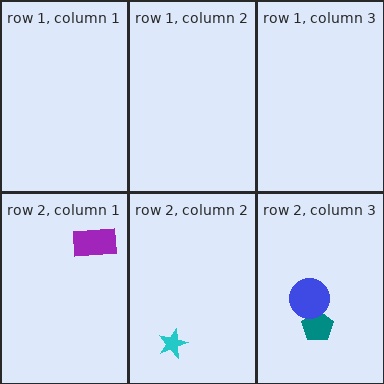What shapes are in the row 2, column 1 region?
The purple rectangle.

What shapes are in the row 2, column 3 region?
The teal pentagon, the blue circle.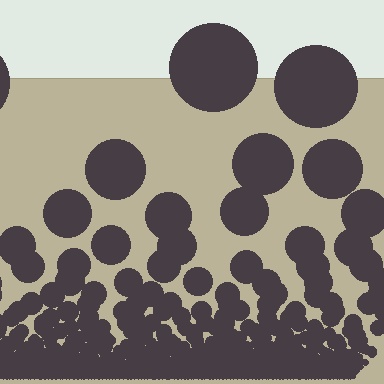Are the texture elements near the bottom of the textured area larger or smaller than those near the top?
Smaller. The gradient is inverted — elements near the bottom are smaller and denser.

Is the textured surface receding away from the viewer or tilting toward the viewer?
The surface appears to tilt toward the viewer. Texture elements get larger and sparser toward the top.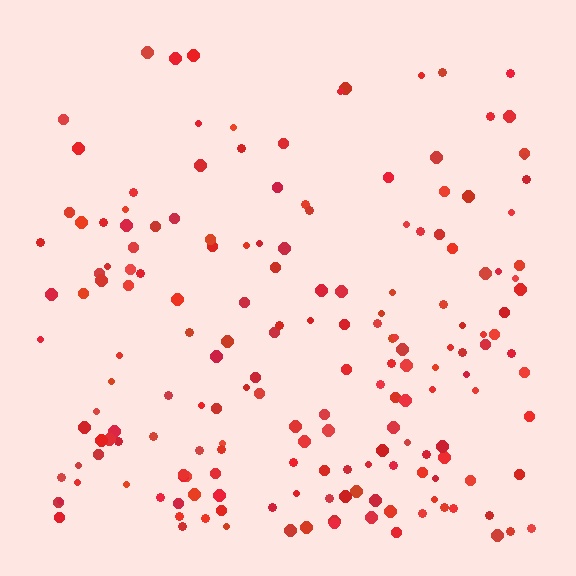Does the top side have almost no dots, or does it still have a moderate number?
Still a moderate number, just noticeably fewer than the bottom.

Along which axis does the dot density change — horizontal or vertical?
Vertical.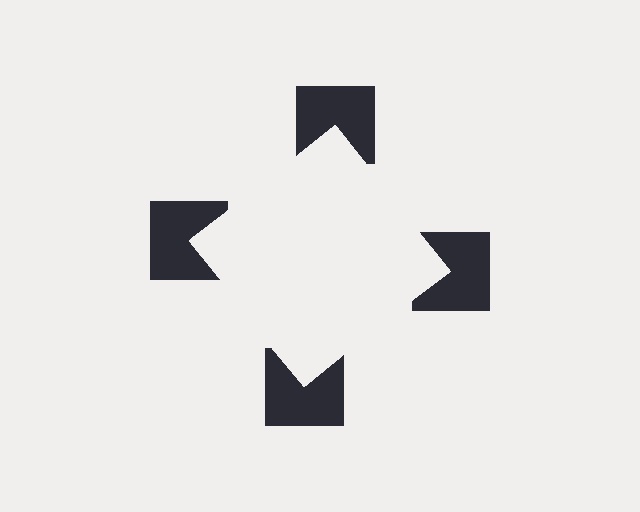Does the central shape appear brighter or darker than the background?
It typically appears slightly brighter than the background, even though no actual brightness change is drawn.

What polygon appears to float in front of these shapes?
An illusory square — its edges are inferred from the aligned wedge cuts in the notched squares, not physically drawn.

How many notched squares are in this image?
There are 4 — one at each vertex of the illusory square.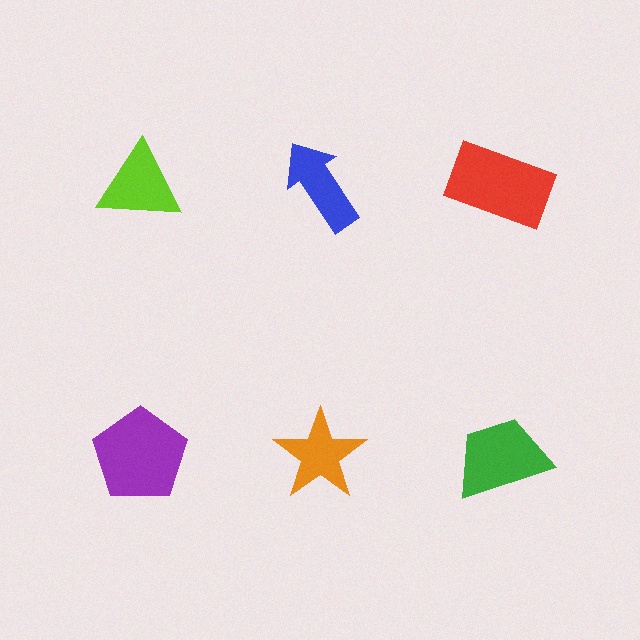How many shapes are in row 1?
3 shapes.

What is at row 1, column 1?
A lime triangle.